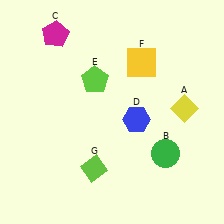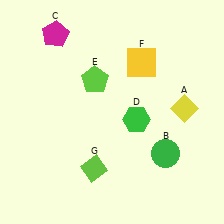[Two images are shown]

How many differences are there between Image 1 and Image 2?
There is 1 difference between the two images.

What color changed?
The hexagon (D) changed from blue in Image 1 to green in Image 2.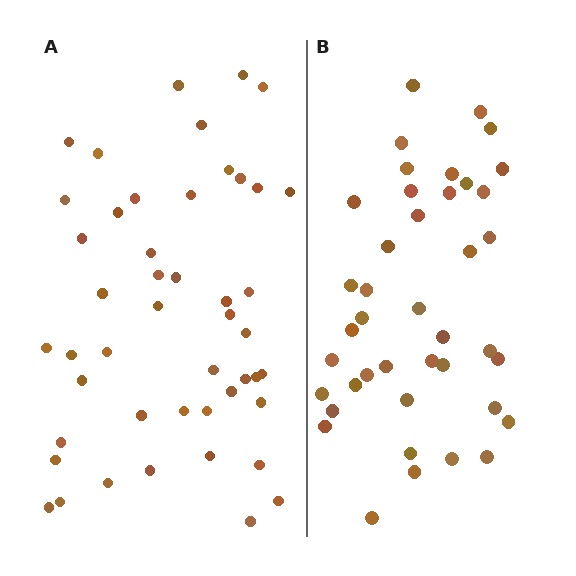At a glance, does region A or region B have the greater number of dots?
Region A (the left region) has more dots.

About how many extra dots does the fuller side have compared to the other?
Region A has about 6 more dots than region B.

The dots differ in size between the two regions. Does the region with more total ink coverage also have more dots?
No. Region B has more total ink coverage because its dots are larger, but region A actually contains more individual dots. Total area can be misleading — the number of items is what matters here.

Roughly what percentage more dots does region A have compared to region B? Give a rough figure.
About 15% more.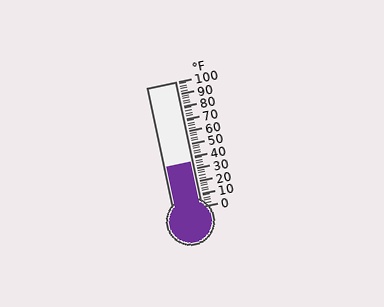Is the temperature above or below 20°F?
The temperature is above 20°F.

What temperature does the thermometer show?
The thermometer shows approximately 36°F.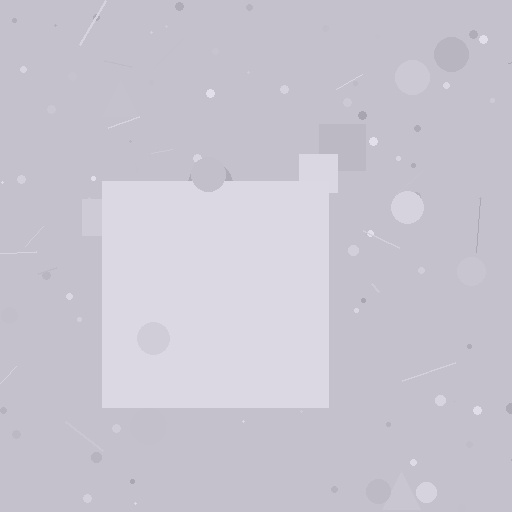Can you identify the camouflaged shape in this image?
The camouflaged shape is a square.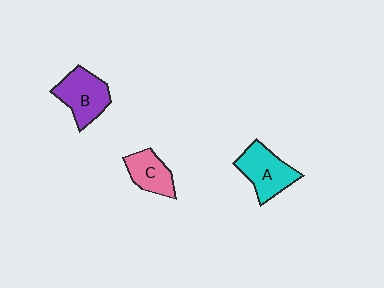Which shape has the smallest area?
Shape C (pink).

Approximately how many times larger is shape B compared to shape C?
Approximately 1.3 times.